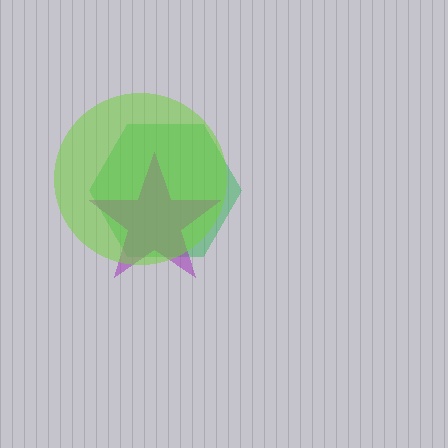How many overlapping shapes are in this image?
There are 3 overlapping shapes in the image.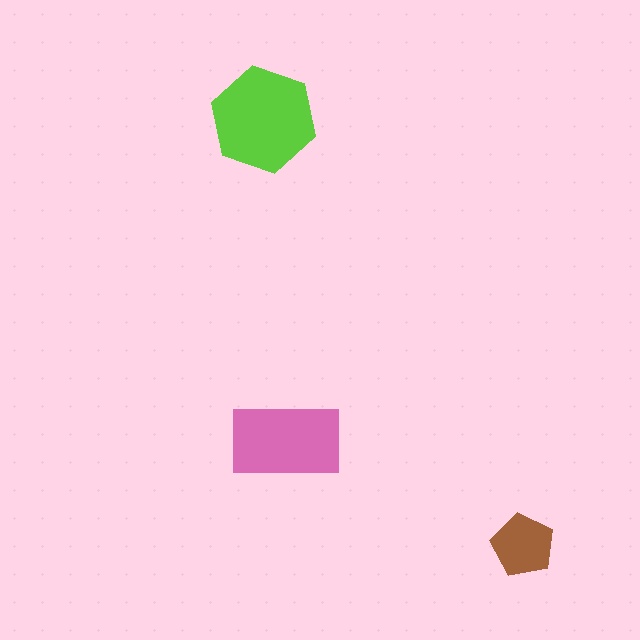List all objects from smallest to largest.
The brown pentagon, the pink rectangle, the lime hexagon.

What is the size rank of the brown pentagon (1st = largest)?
3rd.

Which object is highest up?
The lime hexagon is topmost.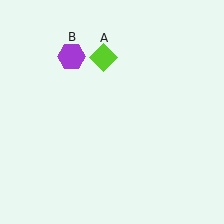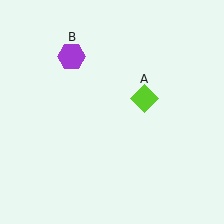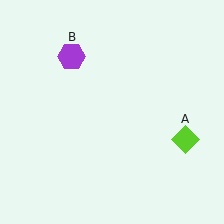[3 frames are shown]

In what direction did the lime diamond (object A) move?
The lime diamond (object A) moved down and to the right.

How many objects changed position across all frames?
1 object changed position: lime diamond (object A).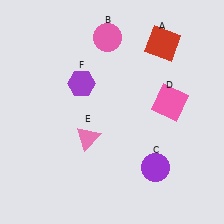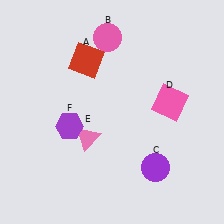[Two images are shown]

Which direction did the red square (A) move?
The red square (A) moved left.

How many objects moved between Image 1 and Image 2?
2 objects moved between the two images.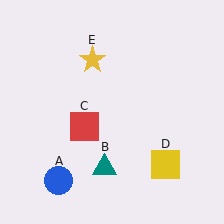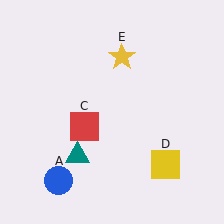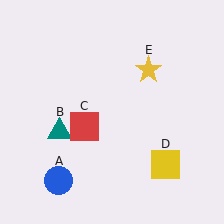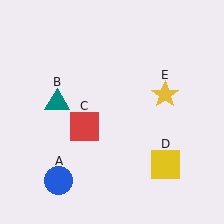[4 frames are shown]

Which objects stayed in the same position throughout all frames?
Blue circle (object A) and red square (object C) and yellow square (object D) remained stationary.